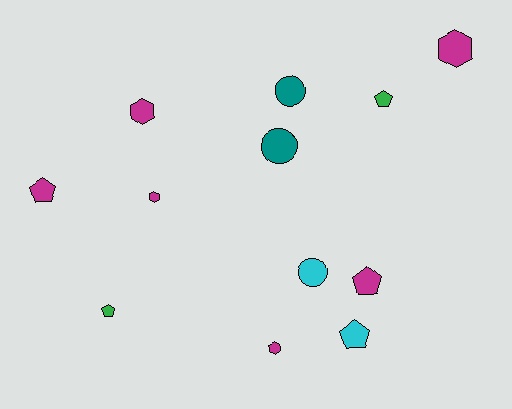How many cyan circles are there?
There is 1 cyan circle.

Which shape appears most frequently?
Pentagon, with 5 objects.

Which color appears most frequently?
Magenta, with 6 objects.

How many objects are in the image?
There are 12 objects.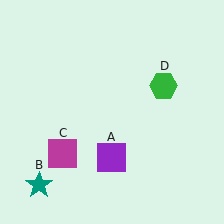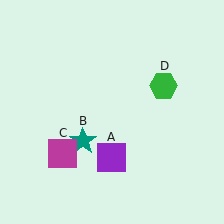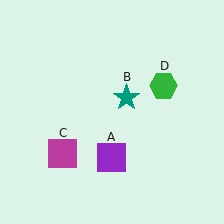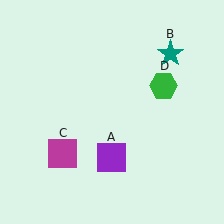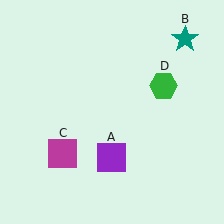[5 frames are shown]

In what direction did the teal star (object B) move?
The teal star (object B) moved up and to the right.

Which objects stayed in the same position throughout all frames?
Purple square (object A) and magenta square (object C) and green hexagon (object D) remained stationary.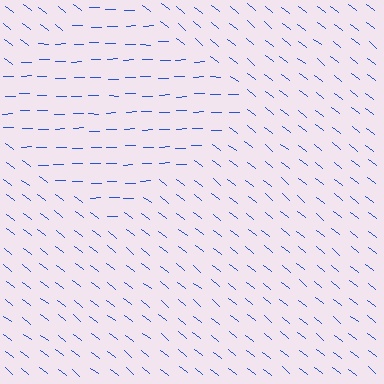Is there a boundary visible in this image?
Yes, there is a texture boundary formed by a change in line orientation.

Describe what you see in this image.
The image is filled with small blue line segments. A diamond region in the image has lines oriented differently from the surrounding lines, creating a visible texture boundary.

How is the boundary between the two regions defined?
The boundary is defined purely by a change in line orientation (approximately 39 degrees difference). All lines are the same color and thickness.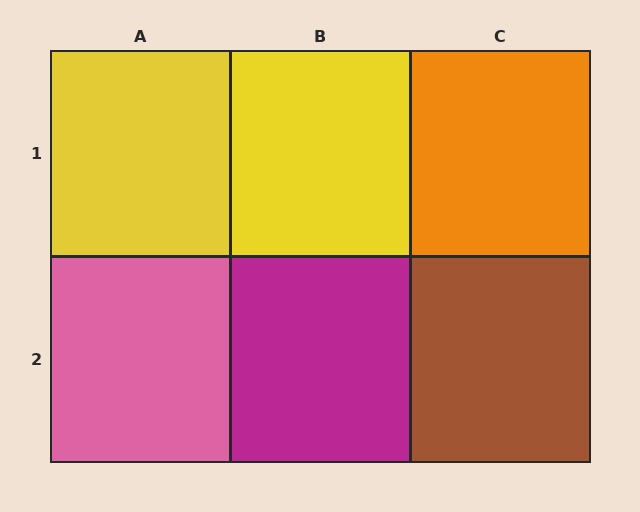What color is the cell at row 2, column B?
Magenta.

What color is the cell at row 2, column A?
Pink.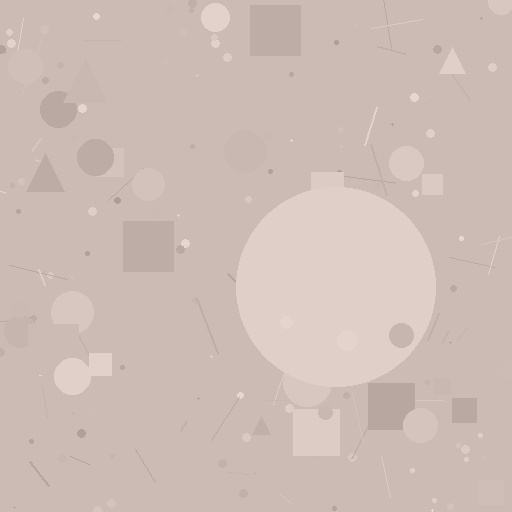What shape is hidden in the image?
A circle is hidden in the image.